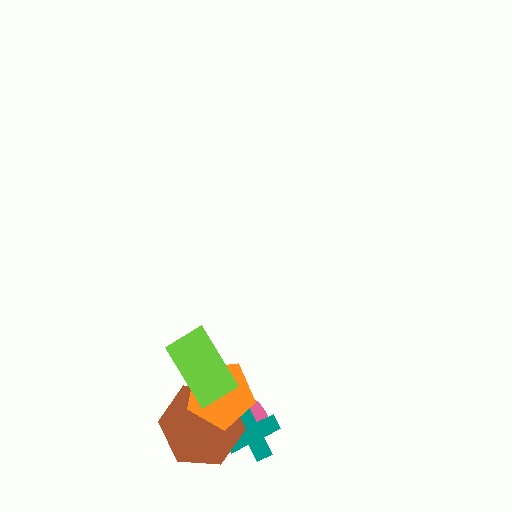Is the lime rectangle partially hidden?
No, no other shape covers it.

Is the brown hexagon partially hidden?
Yes, it is partially covered by another shape.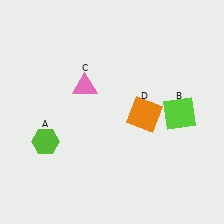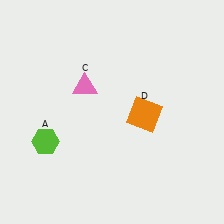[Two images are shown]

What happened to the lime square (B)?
The lime square (B) was removed in Image 2. It was in the bottom-right area of Image 1.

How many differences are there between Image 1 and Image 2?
There is 1 difference between the two images.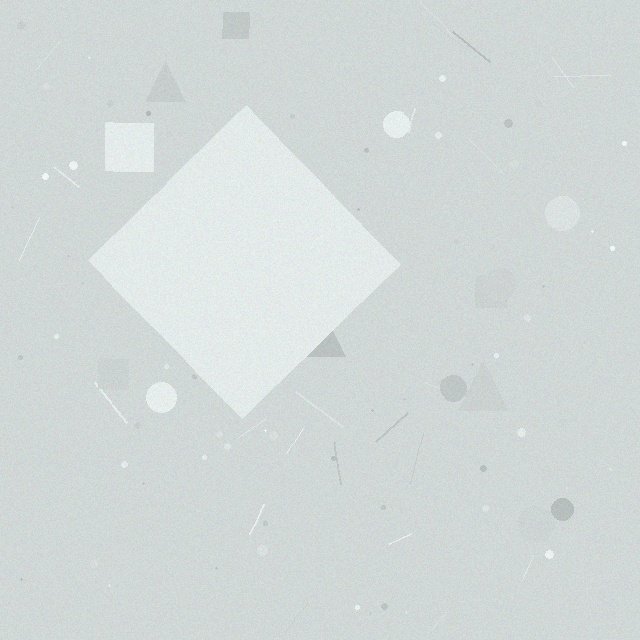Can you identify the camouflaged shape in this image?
The camouflaged shape is a diamond.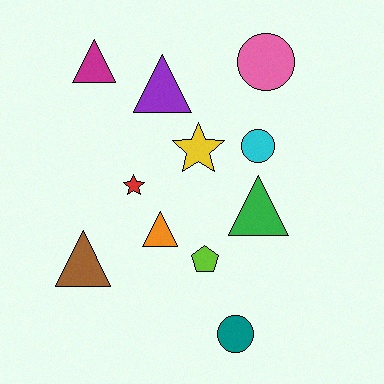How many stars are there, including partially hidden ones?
There are 2 stars.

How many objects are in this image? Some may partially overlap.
There are 11 objects.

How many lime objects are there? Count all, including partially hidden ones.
There is 1 lime object.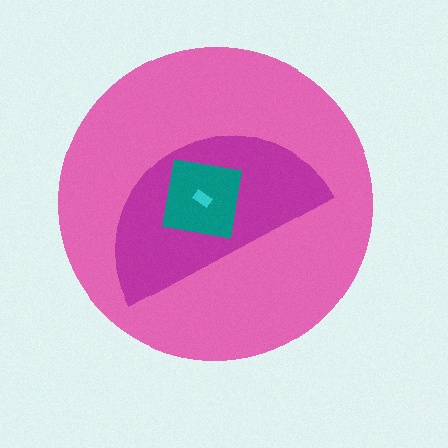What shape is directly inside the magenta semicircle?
The teal square.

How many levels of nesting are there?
4.